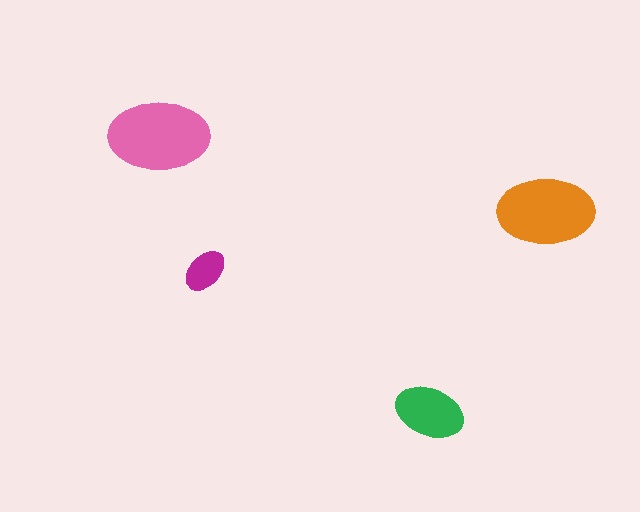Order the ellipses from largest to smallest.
the pink one, the orange one, the green one, the magenta one.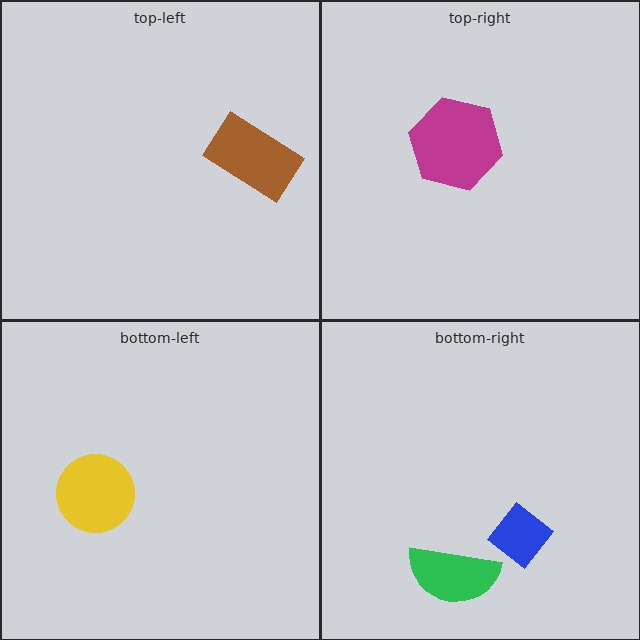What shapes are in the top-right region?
The magenta hexagon.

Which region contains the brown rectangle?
The top-left region.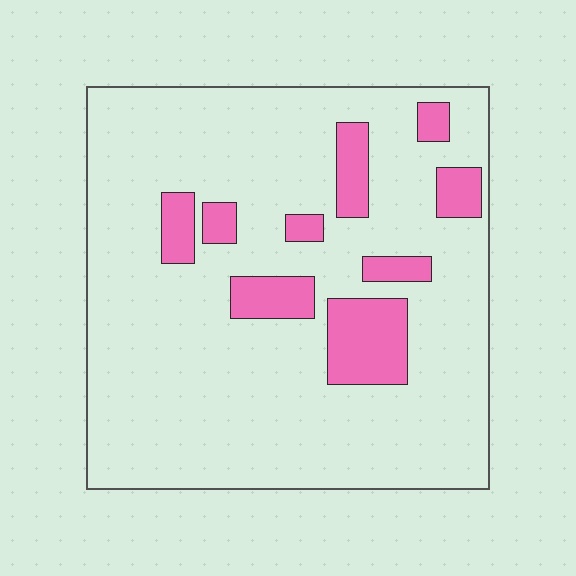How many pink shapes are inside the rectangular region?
9.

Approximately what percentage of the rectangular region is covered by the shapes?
Approximately 15%.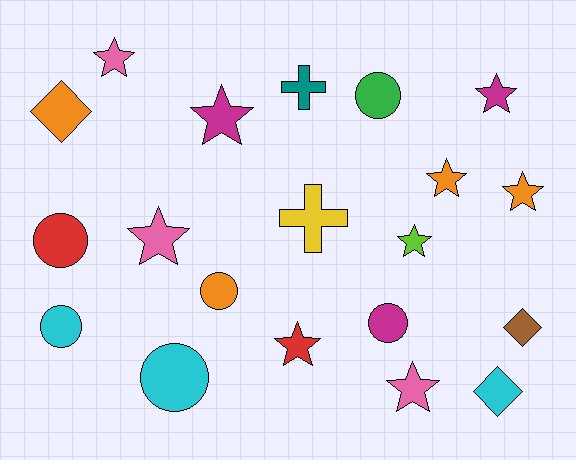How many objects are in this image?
There are 20 objects.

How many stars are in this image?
There are 9 stars.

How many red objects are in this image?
There are 2 red objects.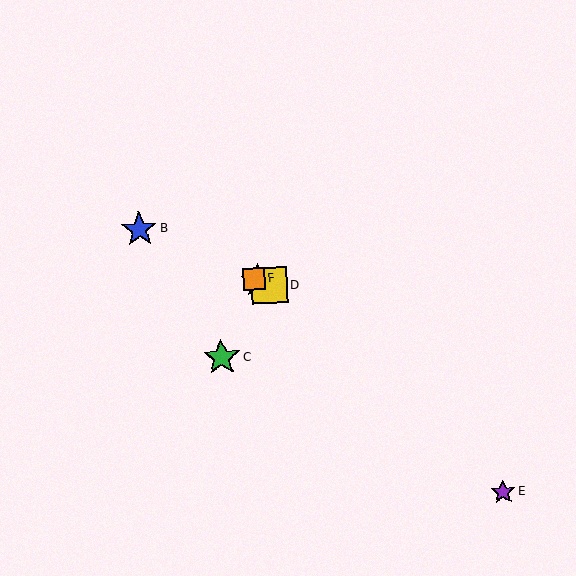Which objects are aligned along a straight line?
Objects A, B, D, F are aligned along a straight line.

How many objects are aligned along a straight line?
4 objects (A, B, D, F) are aligned along a straight line.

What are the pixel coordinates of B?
Object B is at (139, 229).